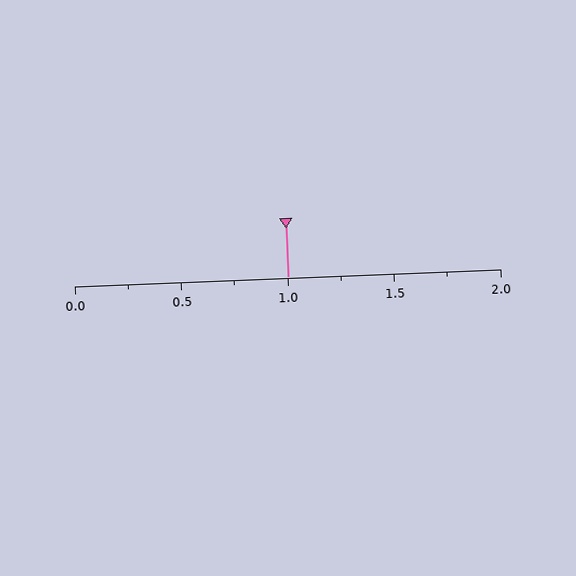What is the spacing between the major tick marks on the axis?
The major ticks are spaced 0.5 apart.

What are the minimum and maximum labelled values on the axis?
The axis runs from 0.0 to 2.0.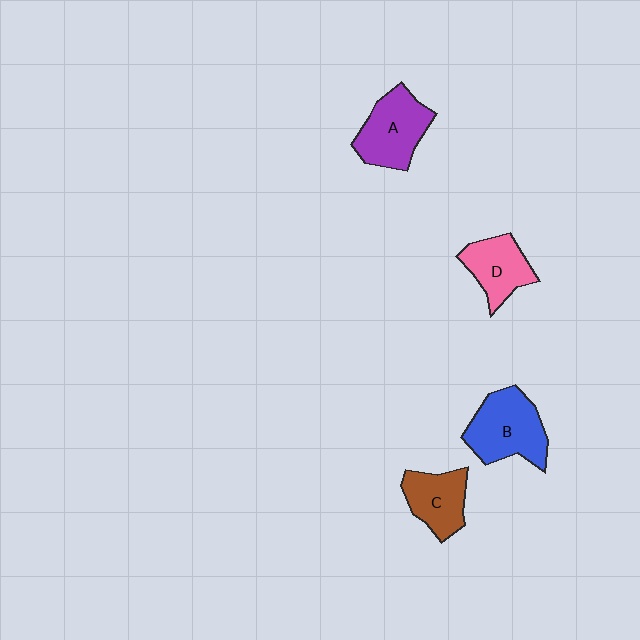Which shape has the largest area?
Shape B (blue).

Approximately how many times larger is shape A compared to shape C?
Approximately 1.3 times.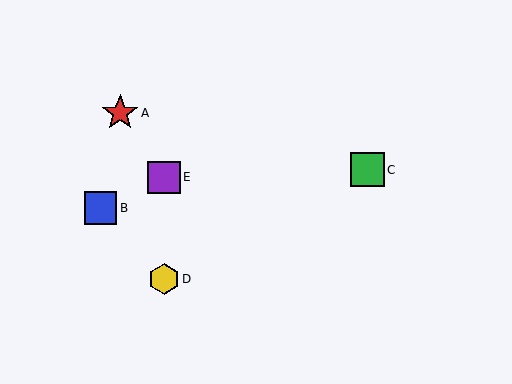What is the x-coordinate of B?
Object B is at x≈100.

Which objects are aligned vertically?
Objects D, E are aligned vertically.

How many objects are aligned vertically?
2 objects (D, E) are aligned vertically.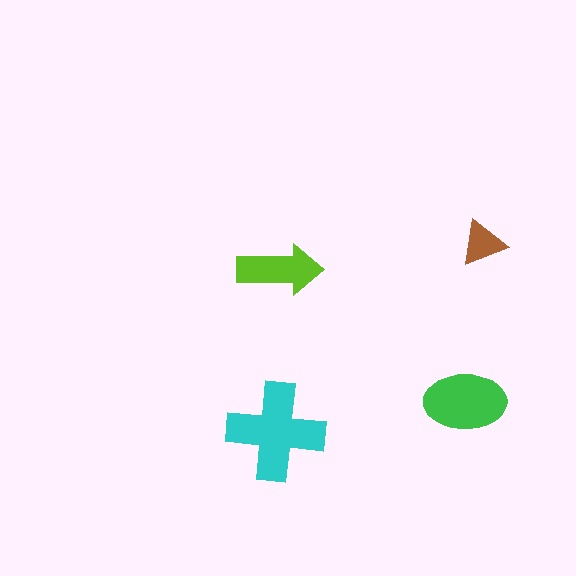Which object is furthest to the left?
The cyan cross is leftmost.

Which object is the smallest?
The brown triangle.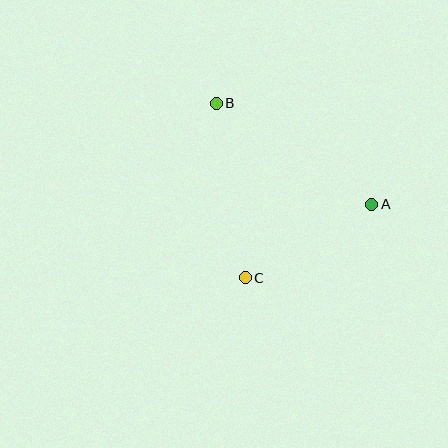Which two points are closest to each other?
Points A and C are closest to each other.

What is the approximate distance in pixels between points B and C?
The distance between B and C is approximately 177 pixels.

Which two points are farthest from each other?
Points A and B are farthest from each other.